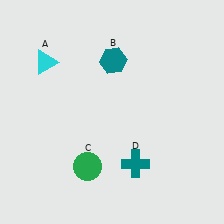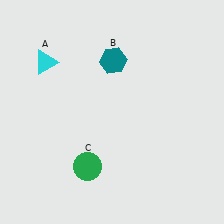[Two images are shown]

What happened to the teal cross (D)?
The teal cross (D) was removed in Image 2. It was in the bottom-right area of Image 1.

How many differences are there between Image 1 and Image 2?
There is 1 difference between the two images.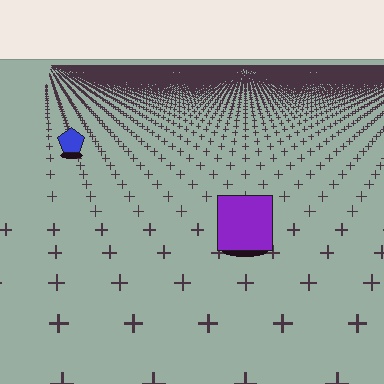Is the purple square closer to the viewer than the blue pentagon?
Yes. The purple square is closer — you can tell from the texture gradient: the ground texture is coarser near it.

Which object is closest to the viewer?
The purple square is closest. The texture marks near it are larger and more spread out.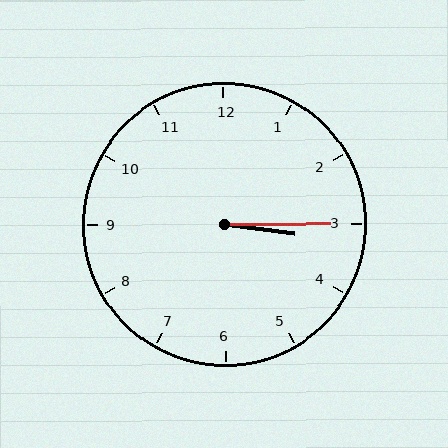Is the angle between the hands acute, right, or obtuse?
It is acute.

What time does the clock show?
3:15.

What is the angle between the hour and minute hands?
Approximately 8 degrees.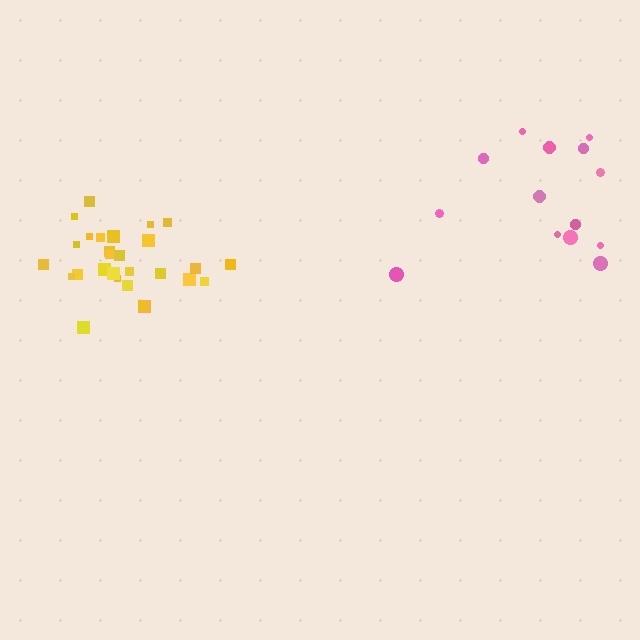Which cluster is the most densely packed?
Yellow.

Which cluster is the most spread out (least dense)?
Pink.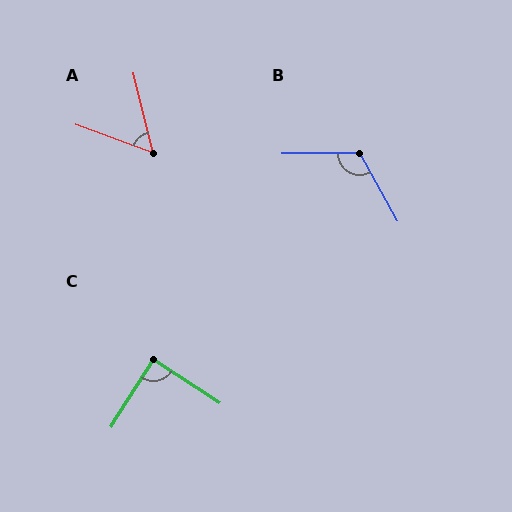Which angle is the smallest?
A, at approximately 56 degrees.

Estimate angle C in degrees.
Approximately 89 degrees.